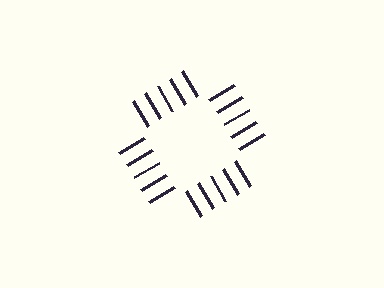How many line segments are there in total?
20 — 5 along each of the 4 edges.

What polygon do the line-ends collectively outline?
An illusory square — the line segments terminate on its edges but no continuous stroke is drawn.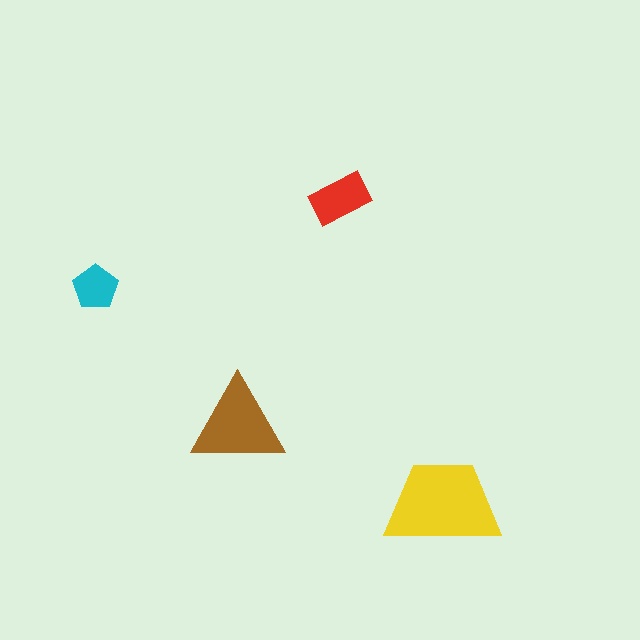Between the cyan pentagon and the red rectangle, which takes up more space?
The red rectangle.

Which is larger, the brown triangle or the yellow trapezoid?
The yellow trapezoid.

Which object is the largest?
The yellow trapezoid.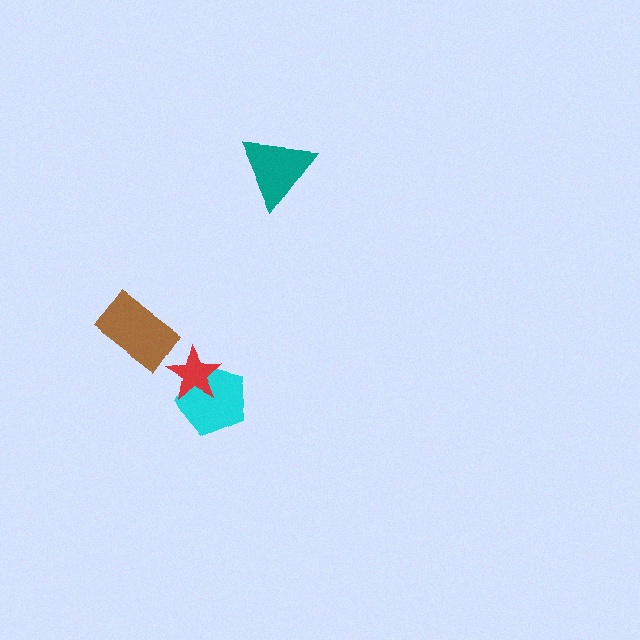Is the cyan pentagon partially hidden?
Yes, it is partially covered by another shape.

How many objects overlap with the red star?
1 object overlaps with the red star.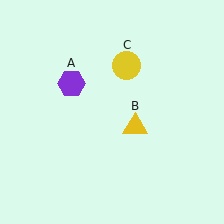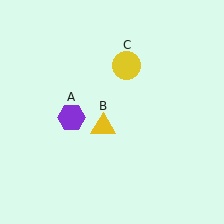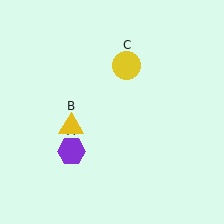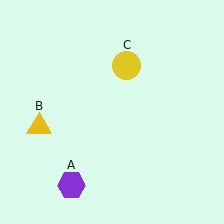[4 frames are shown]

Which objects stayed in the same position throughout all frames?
Yellow circle (object C) remained stationary.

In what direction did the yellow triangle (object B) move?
The yellow triangle (object B) moved left.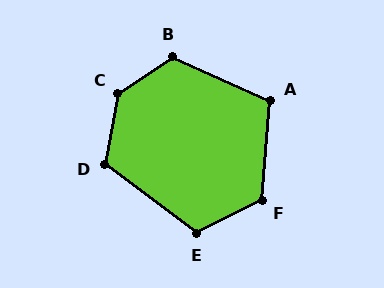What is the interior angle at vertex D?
Approximately 117 degrees (obtuse).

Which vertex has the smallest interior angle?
A, at approximately 109 degrees.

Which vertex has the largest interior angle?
C, at approximately 135 degrees.